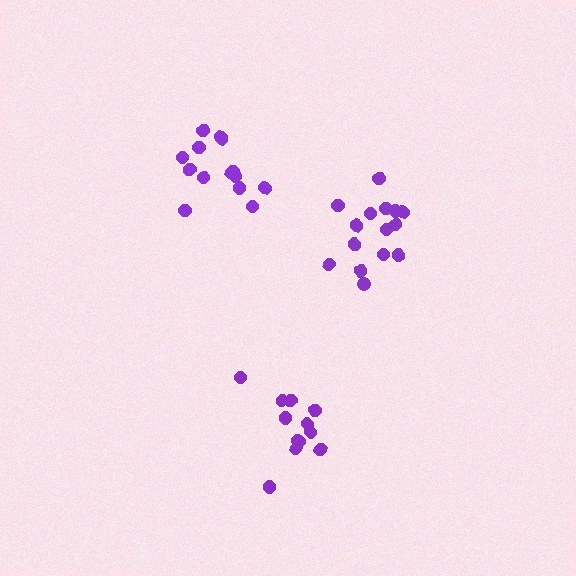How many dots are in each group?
Group 1: 12 dots, Group 2: 15 dots, Group 3: 14 dots (41 total).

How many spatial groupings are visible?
There are 3 spatial groupings.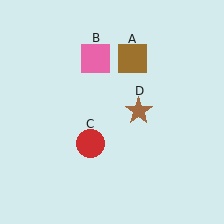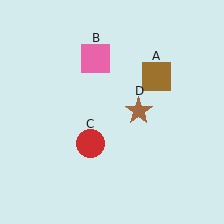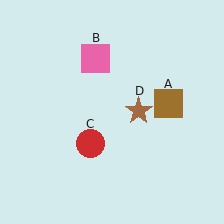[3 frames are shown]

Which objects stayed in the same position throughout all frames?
Pink square (object B) and red circle (object C) and brown star (object D) remained stationary.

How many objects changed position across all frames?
1 object changed position: brown square (object A).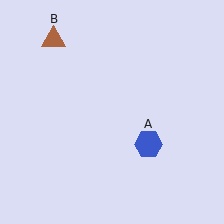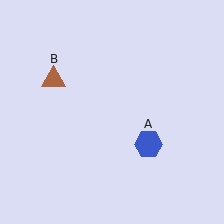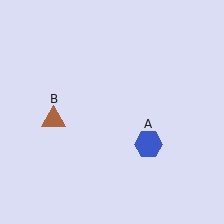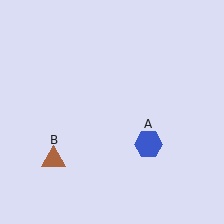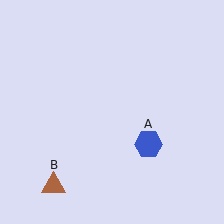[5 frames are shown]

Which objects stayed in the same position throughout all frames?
Blue hexagon (object A) remained stationary.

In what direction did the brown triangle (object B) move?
The brown triangle (object B) moved down.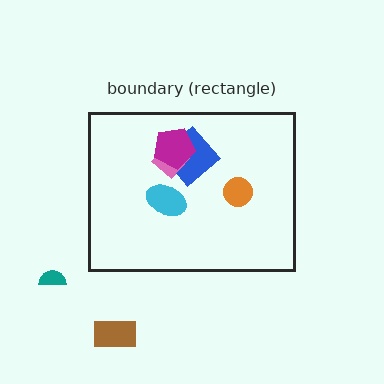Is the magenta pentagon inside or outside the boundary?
Inside.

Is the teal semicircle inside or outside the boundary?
Outside.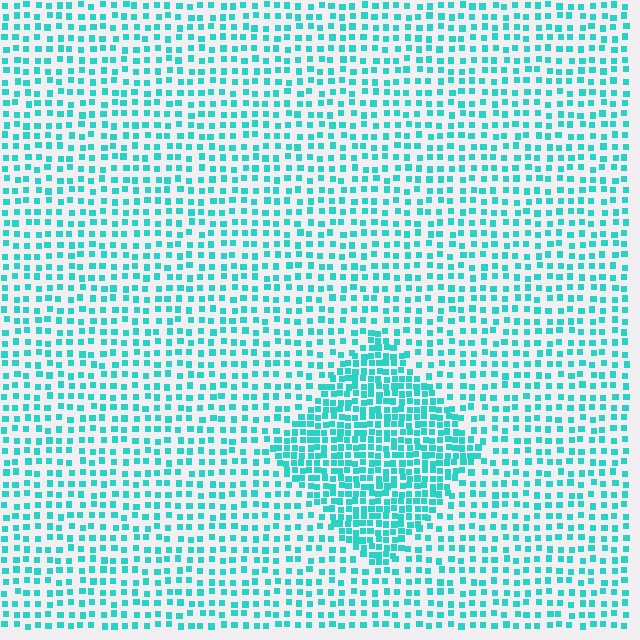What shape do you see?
I see a diamond.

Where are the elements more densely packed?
The elements are more densely packed inside the diamond boundary.